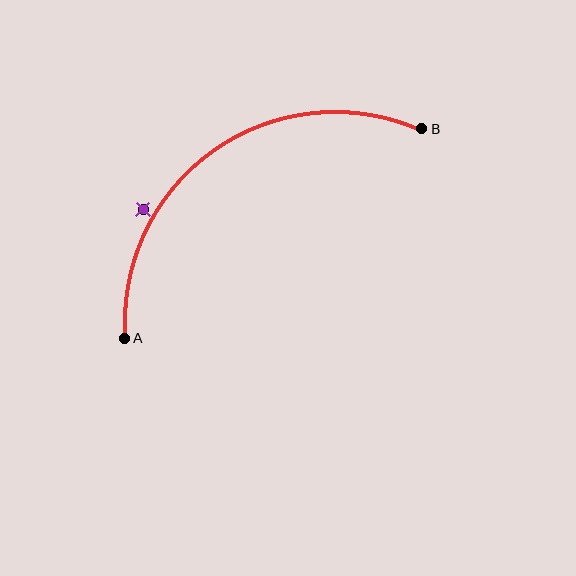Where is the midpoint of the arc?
The arc midpoint is the point on the curve farthest from the straight line joining A and B. It sits above and to the left of that line.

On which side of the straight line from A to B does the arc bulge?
The arc bulges above and to the left of the straight line connecting A and B.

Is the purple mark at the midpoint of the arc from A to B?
No — the purple mark does not lie on the arc at all. It sits slightly outside the curve.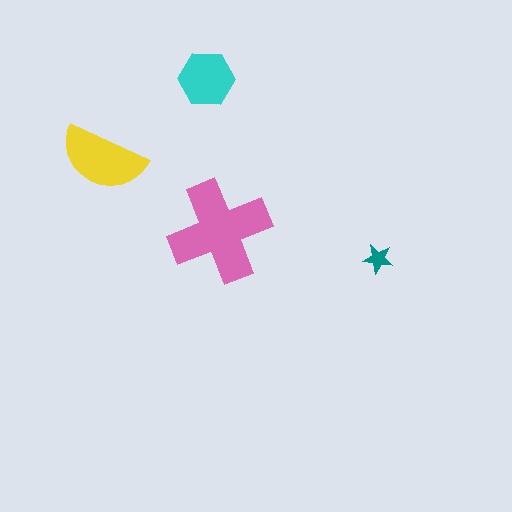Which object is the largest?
The pink cross.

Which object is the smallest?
The teal star.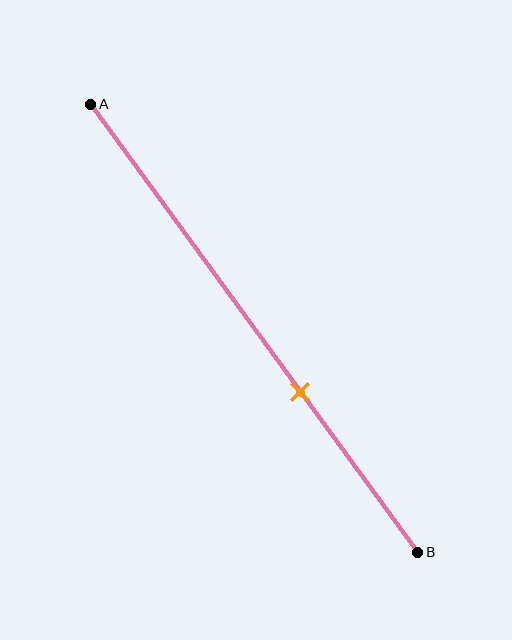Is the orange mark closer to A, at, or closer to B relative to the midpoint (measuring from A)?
The orange mark is closer to point B than the midpoint of segment AB.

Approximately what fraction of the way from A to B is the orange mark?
The orange mark is approximately 65% of the way from A to B.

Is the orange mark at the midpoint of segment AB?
No, the mark is at about 65% from A, not at the 50% midpoint.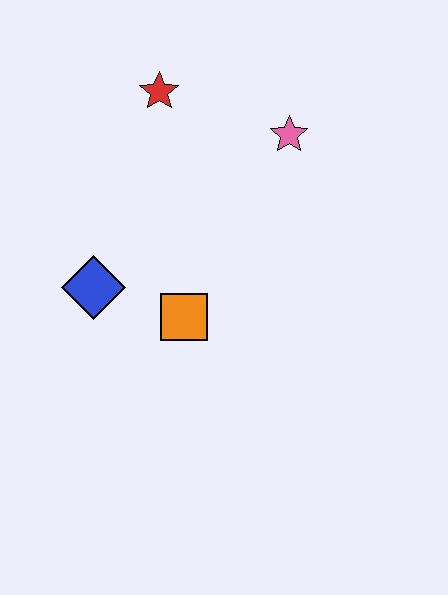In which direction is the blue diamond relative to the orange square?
The blue diamond is to the left of the orange square.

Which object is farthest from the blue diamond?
The pink star is farthest from the blue diamond.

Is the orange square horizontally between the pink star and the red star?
Yes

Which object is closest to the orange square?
The blue diamond is closest to the orange square.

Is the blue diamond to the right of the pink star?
No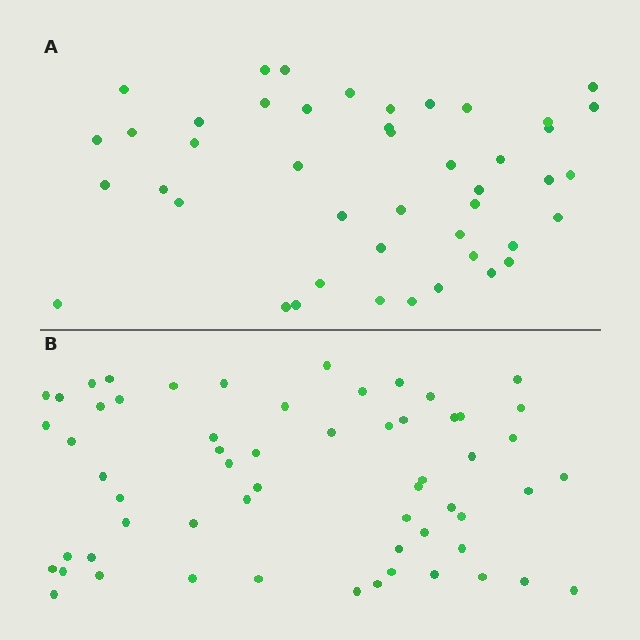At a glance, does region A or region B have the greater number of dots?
Region B (the bottom region) has more dots.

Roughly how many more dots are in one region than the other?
Region B has approximately 15 more dots than region A.